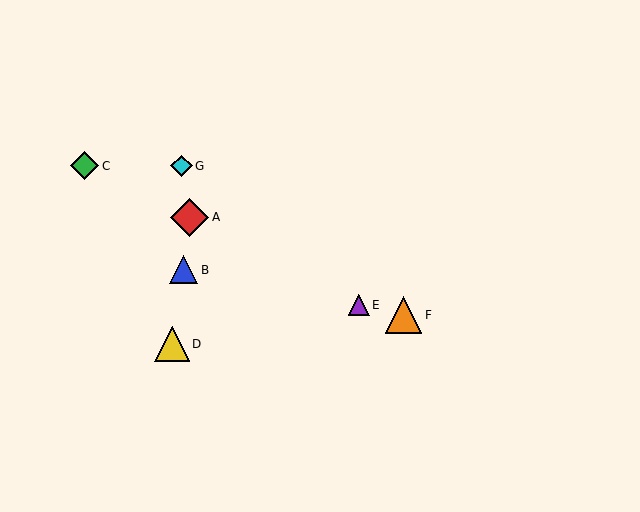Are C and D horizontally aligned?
No, C is at y≈166 and D is at y≈344.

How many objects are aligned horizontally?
2 objects (C, G) are aligned horizontally.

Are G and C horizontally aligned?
Yes, both are at y≈166.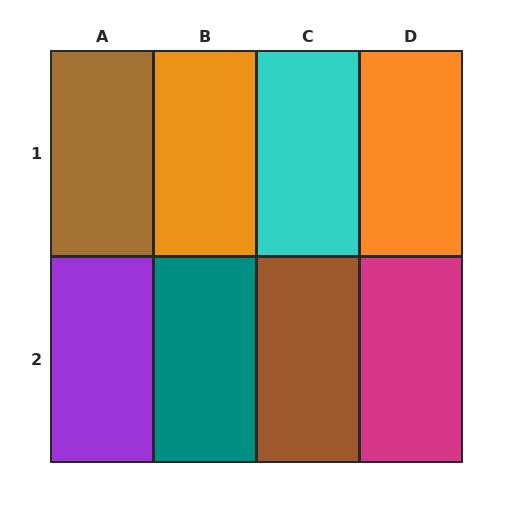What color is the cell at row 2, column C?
Brown.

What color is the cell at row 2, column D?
Magenta.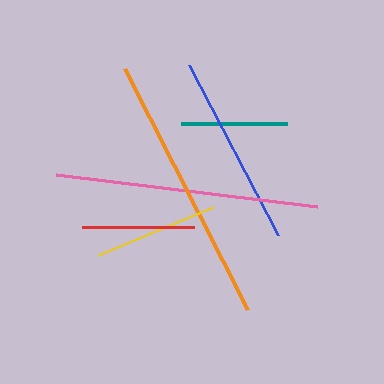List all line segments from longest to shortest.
From longest to shortest: orange, pink, blue, yellow, red, teal.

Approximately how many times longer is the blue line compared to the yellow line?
The blue line is approximately 1.5 times the length of the yellow line.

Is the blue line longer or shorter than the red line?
The blue line is longer than the red line.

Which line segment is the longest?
The orange line is the longest at approximately 270 pixels.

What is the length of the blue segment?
The blue segment is approximately 192 pixels long.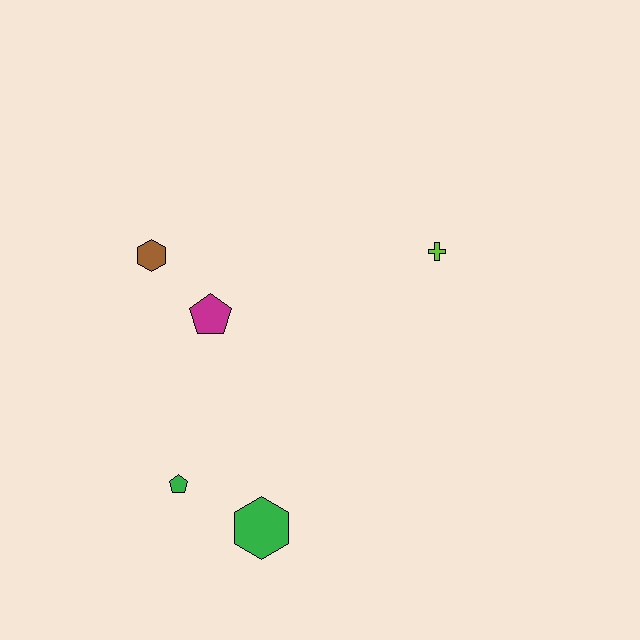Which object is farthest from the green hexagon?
The lime cross is farthest from the green hexagon.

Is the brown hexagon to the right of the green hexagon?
No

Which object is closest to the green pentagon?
The green hexagon is closest to the green pentagon.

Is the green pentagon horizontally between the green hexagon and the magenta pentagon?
No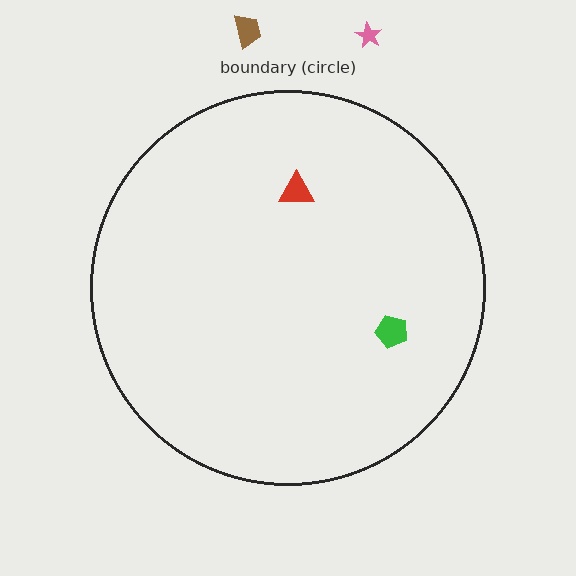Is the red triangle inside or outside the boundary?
Inside.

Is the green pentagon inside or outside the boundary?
Inside.